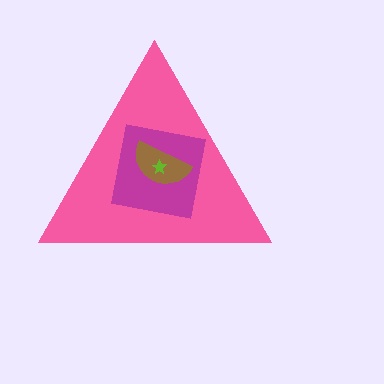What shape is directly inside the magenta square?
The brown semicircle.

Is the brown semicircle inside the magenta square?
Yes.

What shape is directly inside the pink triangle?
The magenta square.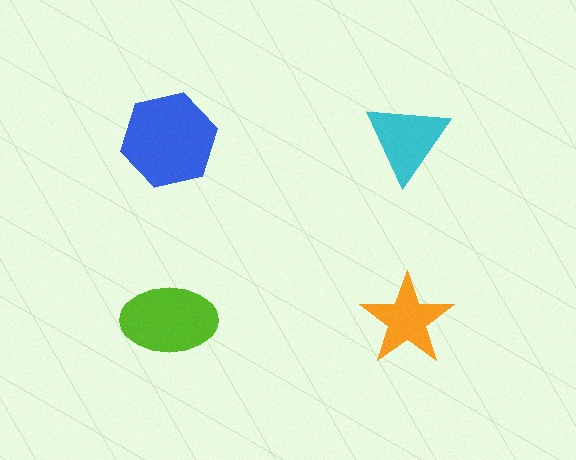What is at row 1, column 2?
A cyan triangle.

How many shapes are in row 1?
2 shapes.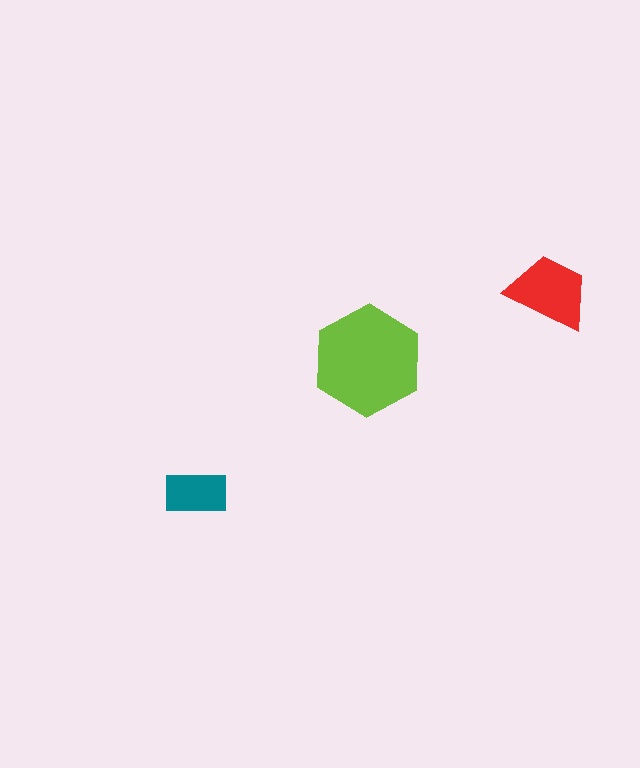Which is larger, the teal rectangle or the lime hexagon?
The lime hexagon.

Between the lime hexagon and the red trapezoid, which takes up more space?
The lime hexagon.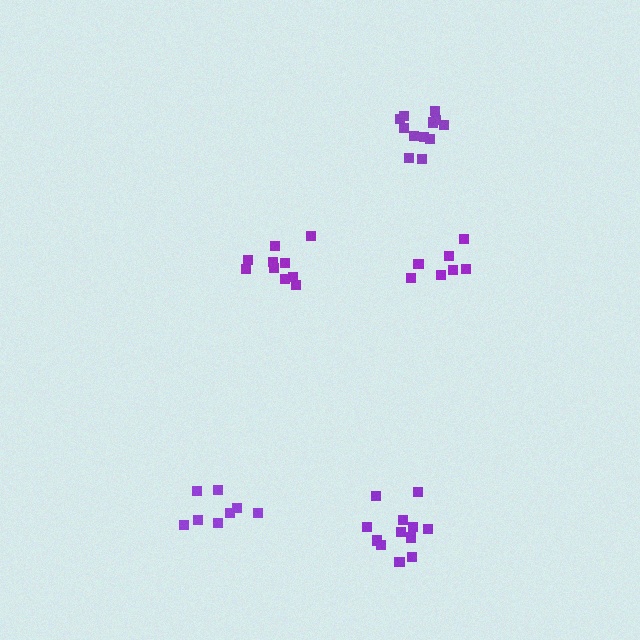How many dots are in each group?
Group 1: 12 dots, Group 2: 10 dots, Group 3: 8 dots, Group 4: 13 dots, Group 5: 7 dots (50 total).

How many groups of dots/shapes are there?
There are 5 groups.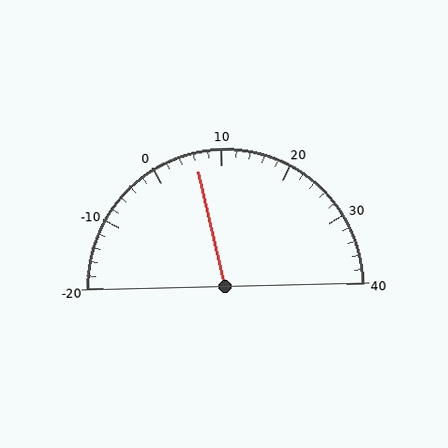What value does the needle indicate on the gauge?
The needle indicates approximately 6.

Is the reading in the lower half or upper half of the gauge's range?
The reading is in the lower half of the range (-20 to 40).